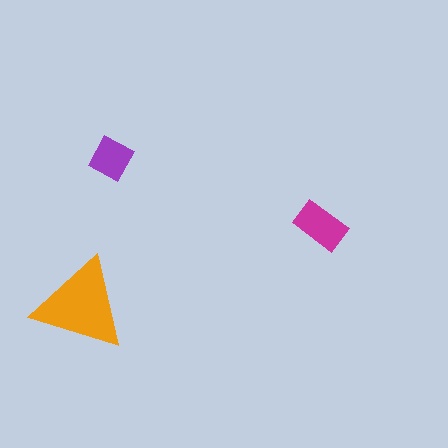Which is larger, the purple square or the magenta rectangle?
The magenta rectangle.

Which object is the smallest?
The purple square.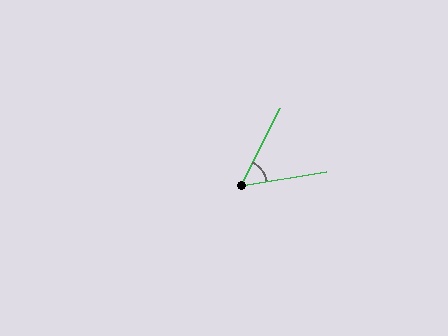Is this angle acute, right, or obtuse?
It is acute.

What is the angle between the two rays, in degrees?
Approximately 54 degrees.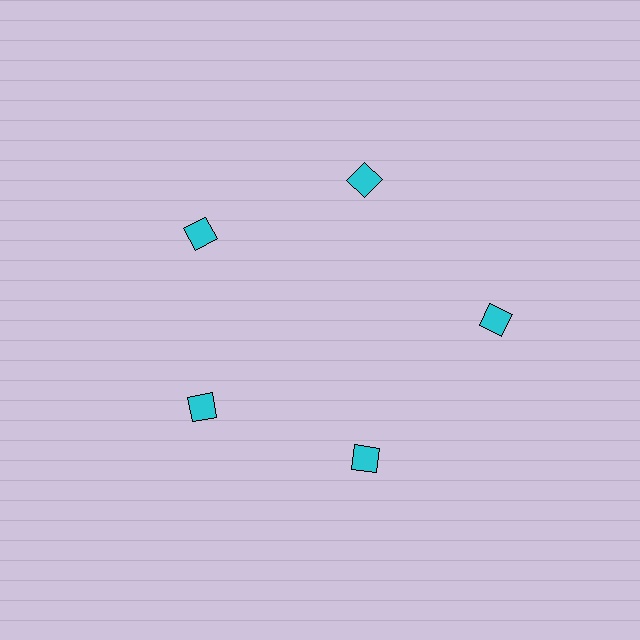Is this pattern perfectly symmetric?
No. The 5 cyan squares are arranged in a ring, but one element near the 3 o'clock position is pushed outward from the center, breaking the 5-fold rotational symmetry.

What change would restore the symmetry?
The symmetry would be restored by moving it inward, back onto the ring so that all 5 squares sit at equal angles and equal distance from the center.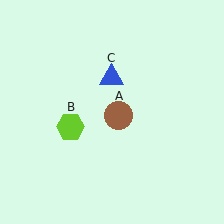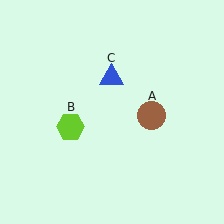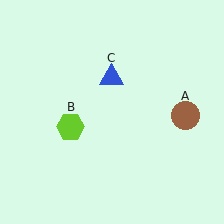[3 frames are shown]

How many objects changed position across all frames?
1 object changed position: brown circle (object A).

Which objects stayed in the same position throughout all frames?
Lime hexagon (object B) and blue triangle (object C) remained stationary.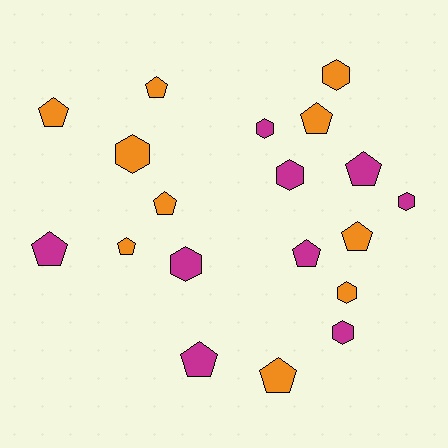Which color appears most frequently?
Orange, with 10 objects.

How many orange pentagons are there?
There are 7 orange pentagons.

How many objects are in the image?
There are 19 objects.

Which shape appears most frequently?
Pentagon, with 11 objects.